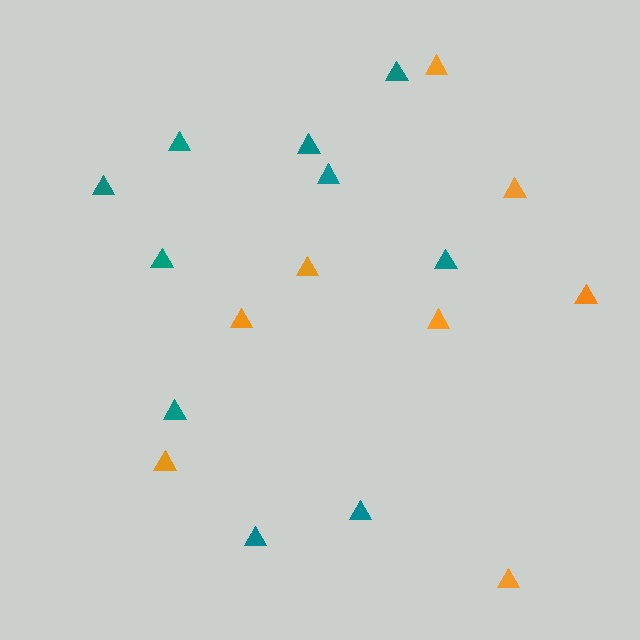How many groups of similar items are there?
There are 2 groups: one group of teal triangles (10) and one group of orange triangles (8).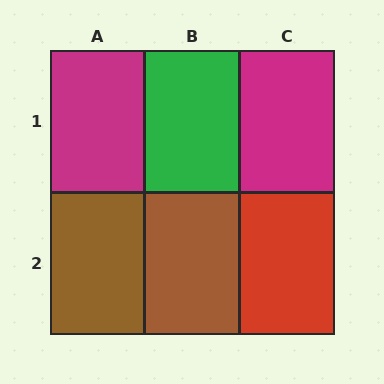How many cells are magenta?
2 cells are magenta.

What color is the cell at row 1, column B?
Green.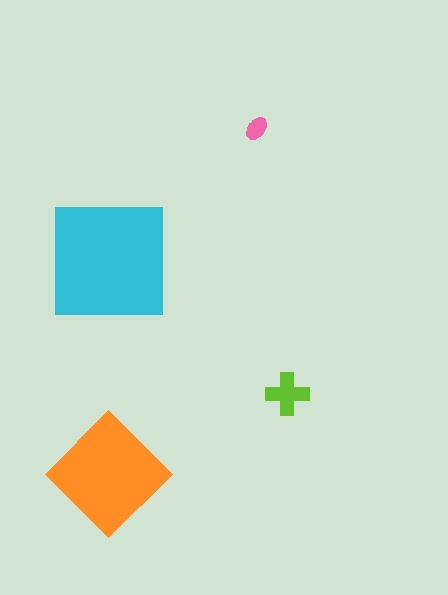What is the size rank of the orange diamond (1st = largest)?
2nd.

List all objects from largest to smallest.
The cyan square, the orange diamond, the lime cross, the pink ellipse.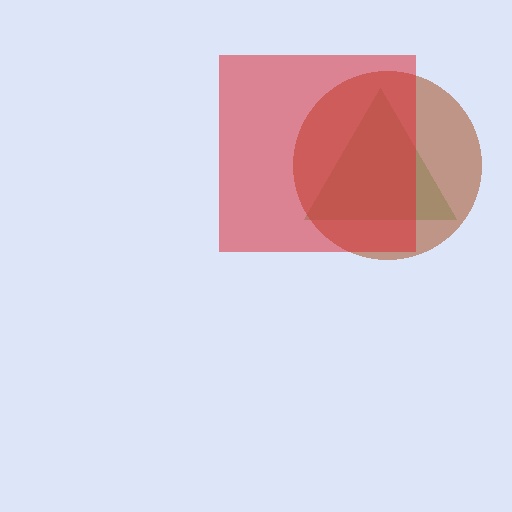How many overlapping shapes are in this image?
There are 3 overlapping shapes in the image.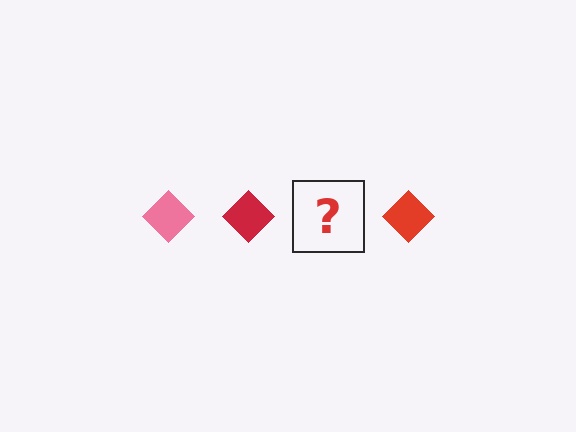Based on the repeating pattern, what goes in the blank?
The blank should be a pink diamond.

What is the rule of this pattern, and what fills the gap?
The rule is that the pattern cycles through pink, red diamonds. The gap should be filled with a pink diamond.